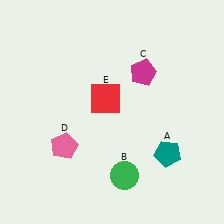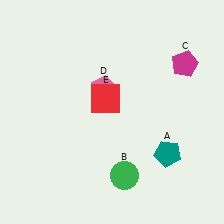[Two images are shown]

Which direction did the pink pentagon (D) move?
The pink pentagon (D) moved up.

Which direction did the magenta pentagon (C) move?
The magenta pentagon (C) moved right.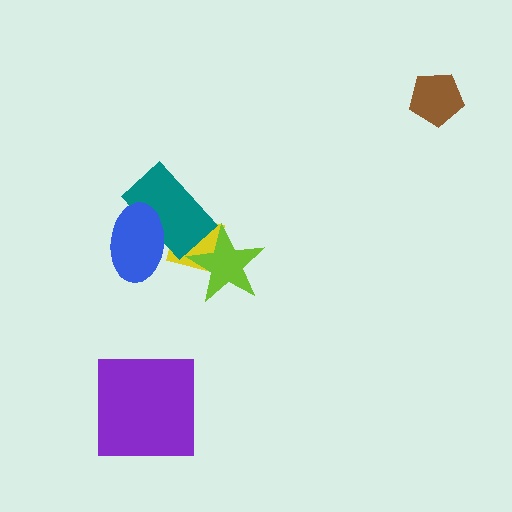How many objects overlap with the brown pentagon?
0 objects overlap with the brown pentagon.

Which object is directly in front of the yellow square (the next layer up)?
The teal rectangle is directly in front of the yellow square.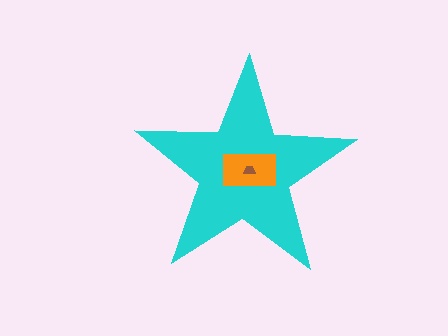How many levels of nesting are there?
3.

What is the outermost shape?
The cyan star.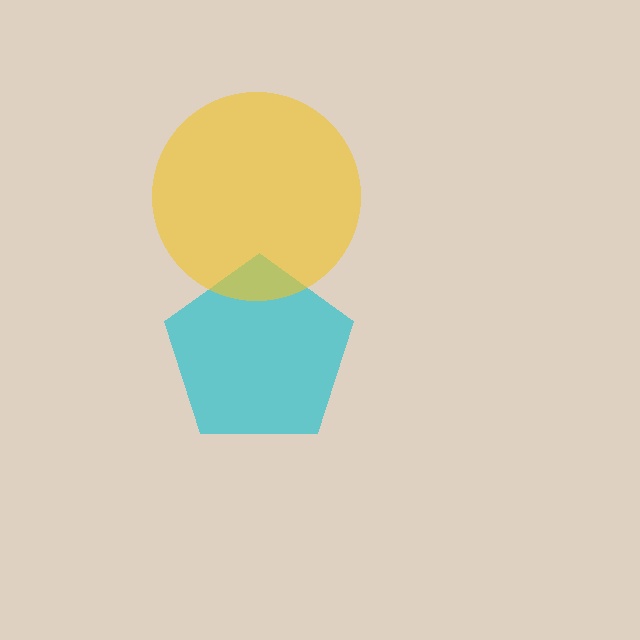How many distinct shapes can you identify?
There are 2 distinct shapes: a cyan pentagon, a yellow circle.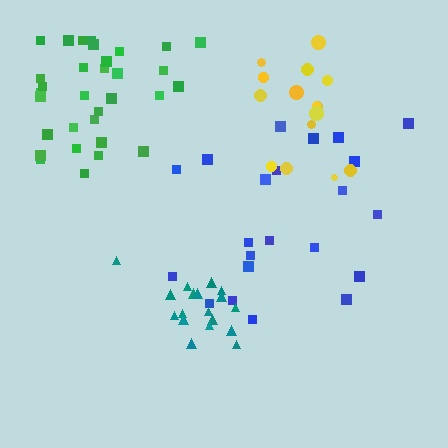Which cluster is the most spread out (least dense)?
Blue.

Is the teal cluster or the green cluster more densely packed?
Teal.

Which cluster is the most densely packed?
Teal.